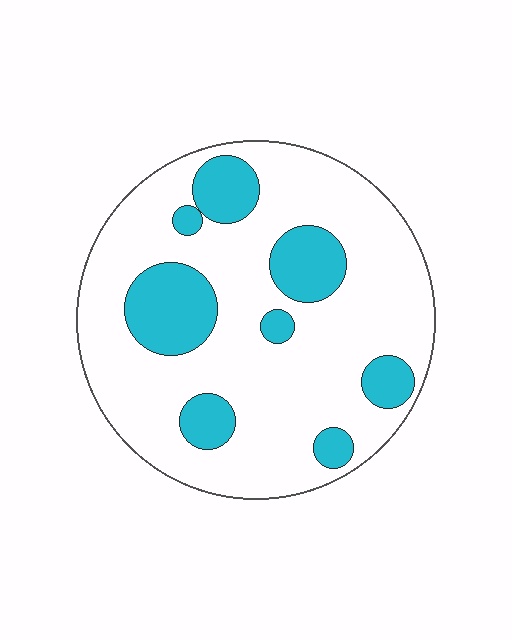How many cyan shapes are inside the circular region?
8.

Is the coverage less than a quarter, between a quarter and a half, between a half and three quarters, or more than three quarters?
Less than a quarter.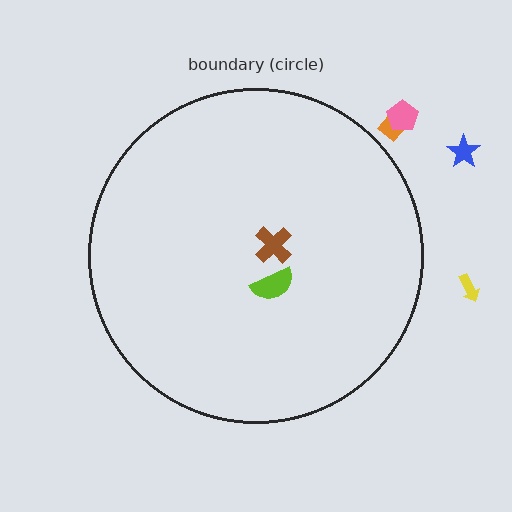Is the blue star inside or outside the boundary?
Outside.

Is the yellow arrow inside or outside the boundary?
Outside.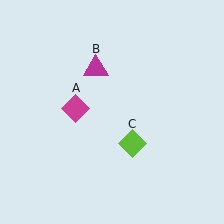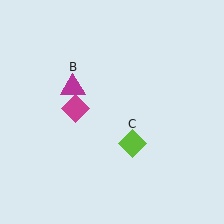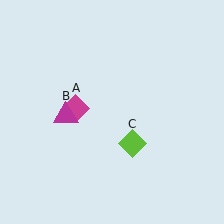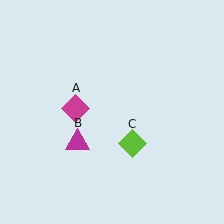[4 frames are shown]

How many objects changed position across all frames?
1 object changed position: magenta triangle (object B).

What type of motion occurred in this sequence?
The magenta triangle (object B) rotated counterclockwise around the center of the scene.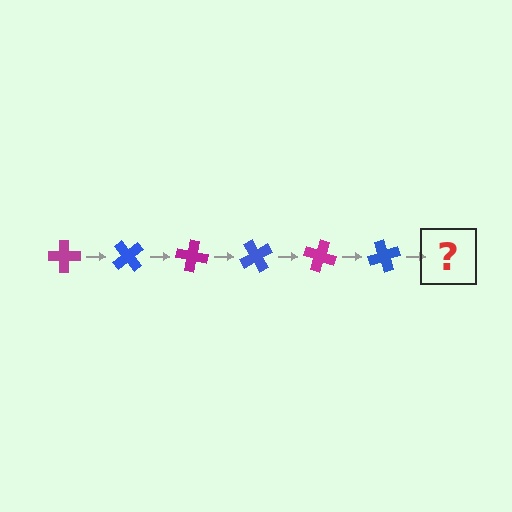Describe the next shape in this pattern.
It should be a magenta cross, rotated 300 degrees from the start.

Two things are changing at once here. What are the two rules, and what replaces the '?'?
The two rules are that it rotates 50 degrees each step and the color cycles through magenta and blue. The '?' should be a magenta cross, rotated 300 degrees from the start.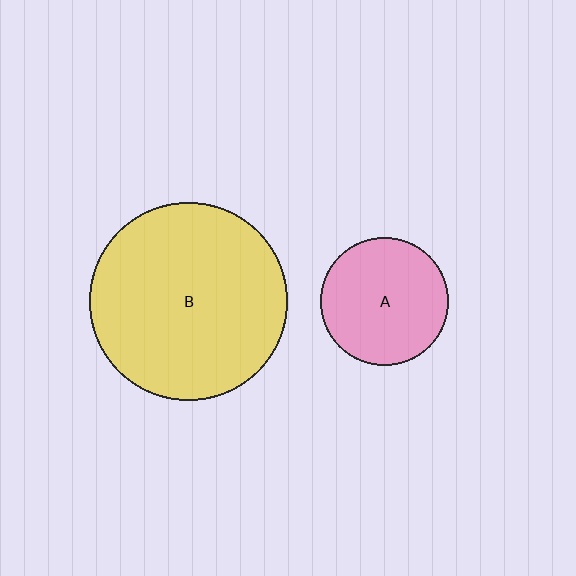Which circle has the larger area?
Circle B (yellow).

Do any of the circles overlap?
No, none of the circles overlap.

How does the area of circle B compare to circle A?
Approximately 2.4 times.